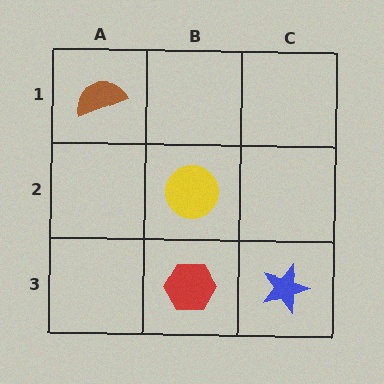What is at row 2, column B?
A yellow circle.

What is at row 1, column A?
A brown semicircle.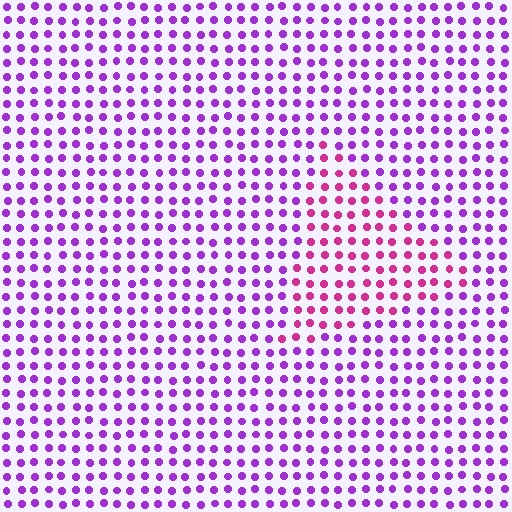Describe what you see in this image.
The image is filled with small purple elements in a uniform arrangement. A triangle-shaped region is visible where the elements are tinted to a slightly different hue, forming a subtle color boundary.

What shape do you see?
I see a triangle.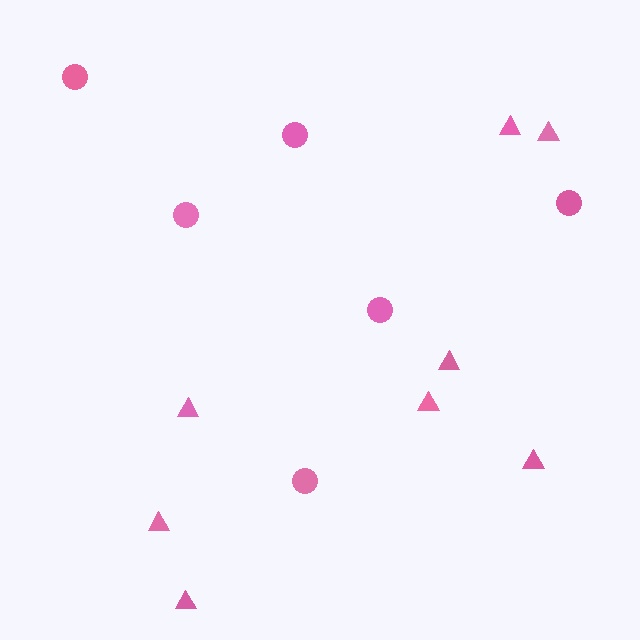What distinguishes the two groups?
There are 2 groups: one group of circles (6) and one group of triangles (8).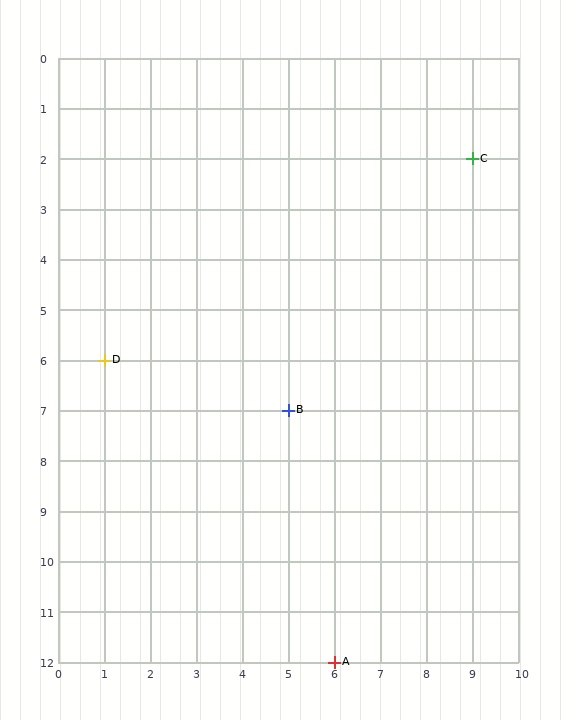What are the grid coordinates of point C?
Point C is at grid coordinates (9, 2).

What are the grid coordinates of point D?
Point D is at grid coordinates (1, 6).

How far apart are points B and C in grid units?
Points B and C are 4 columns and 5 rows apart (about 6.4 grid units diagonally).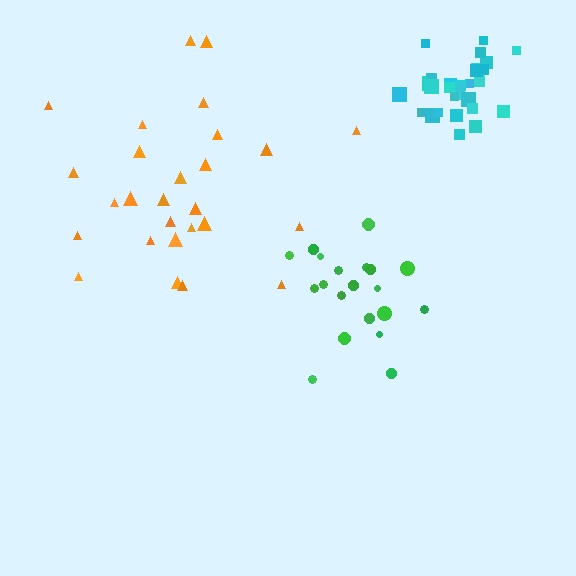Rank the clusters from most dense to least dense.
cyan, green, orange.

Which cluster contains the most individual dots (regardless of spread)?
Cyan (30).